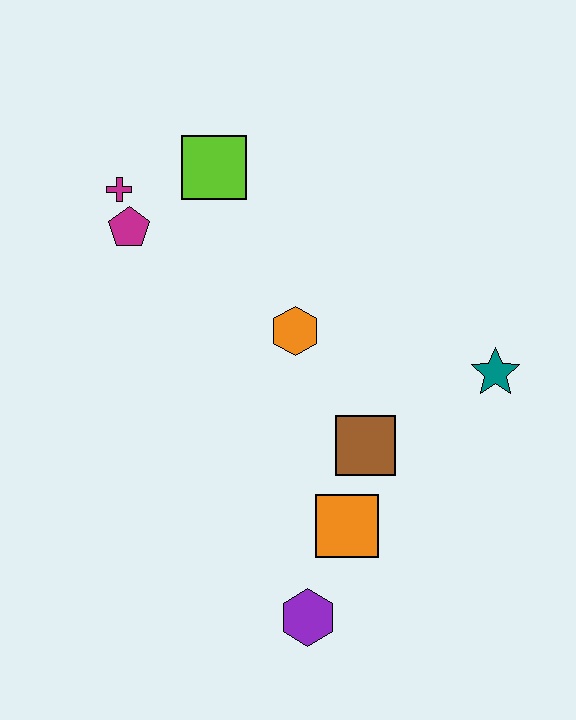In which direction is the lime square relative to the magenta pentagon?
The lime square is to the right of the magenta pentagon.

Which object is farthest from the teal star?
The magenta cross is farthest from the teal star.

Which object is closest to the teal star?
The brown square is closest to the teal star.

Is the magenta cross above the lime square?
No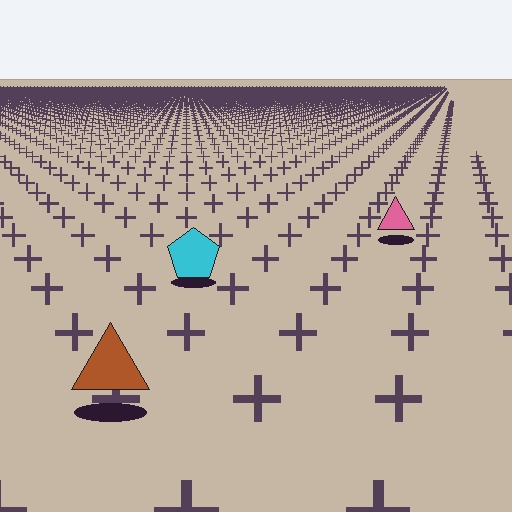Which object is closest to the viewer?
The brown triangle is closest. The texture marks near it are larger and more spread out.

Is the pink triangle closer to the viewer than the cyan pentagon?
No. The cyan pentagon is closer — you can tell from the texture gradient: the ground texture is coarser near it.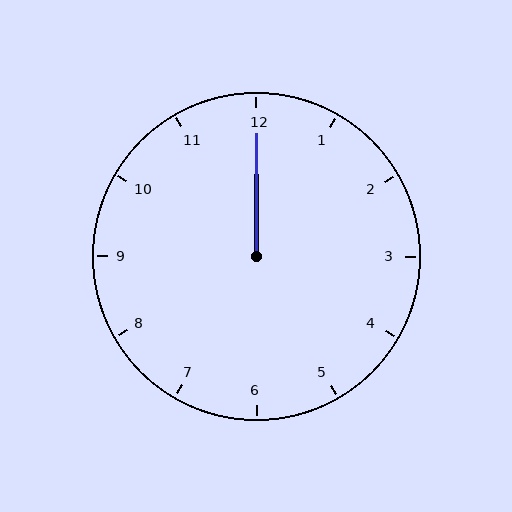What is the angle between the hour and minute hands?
Approximately 0 degrees.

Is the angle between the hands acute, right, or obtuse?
It is acute.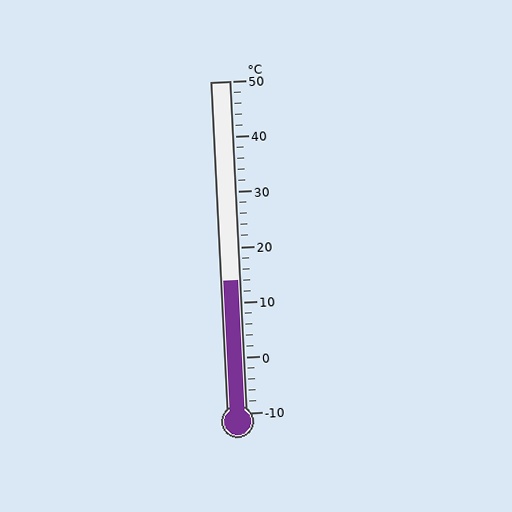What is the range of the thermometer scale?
The thermometer scale ranges from -10°C to 50°C.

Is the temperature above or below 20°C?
The temperature is below 20°C.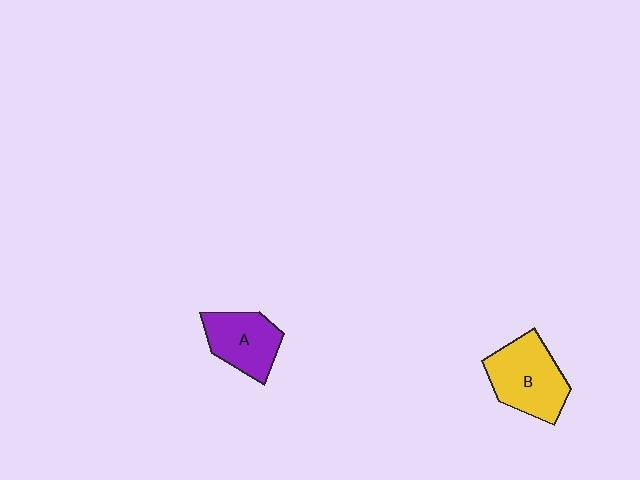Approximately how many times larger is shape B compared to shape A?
Approximately 1.3 times.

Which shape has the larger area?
Shape B (yellow).